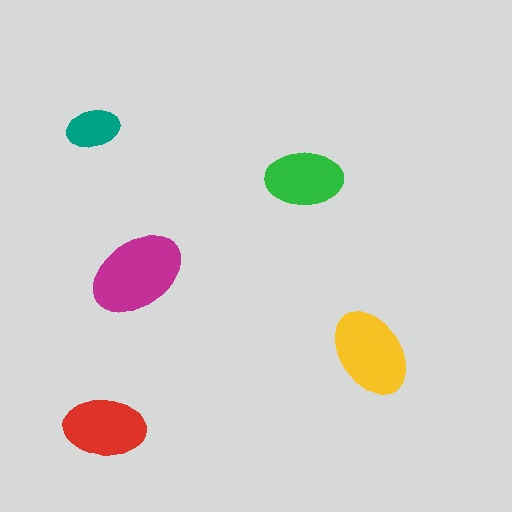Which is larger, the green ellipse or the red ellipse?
The red one.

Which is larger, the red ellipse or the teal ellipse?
The red one.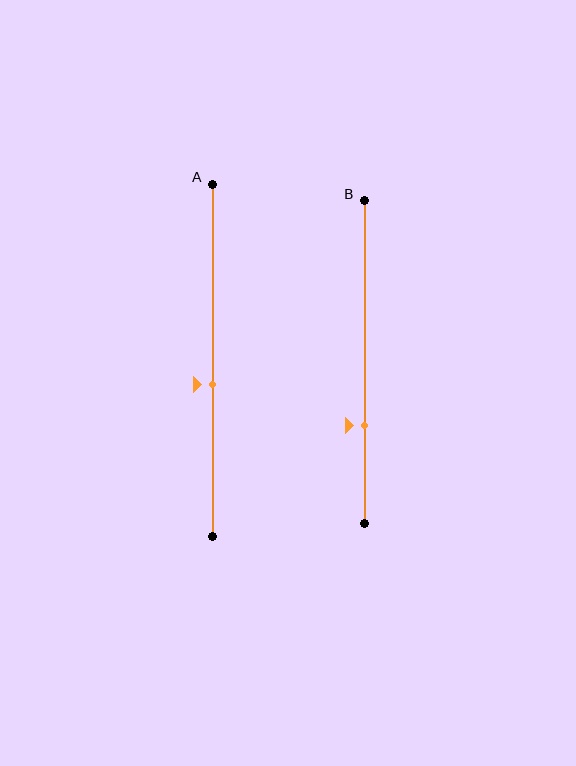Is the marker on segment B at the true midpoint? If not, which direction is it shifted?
No, the marker on segment B is shifted downward by about 20% of the segment length.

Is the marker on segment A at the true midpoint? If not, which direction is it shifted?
No, the marker on segment A is shifted downward by about 7% of the segment length.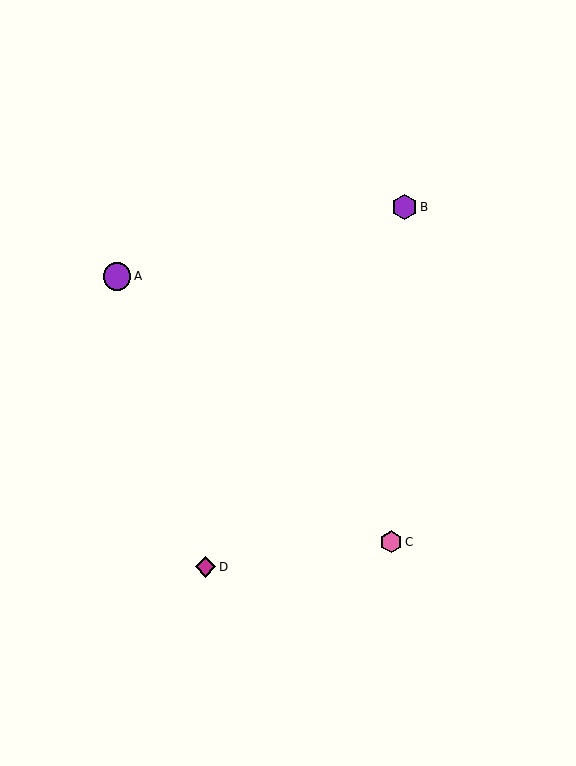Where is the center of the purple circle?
The center of the purple circle is at (117, 277).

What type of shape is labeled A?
Shape A is a purple circle.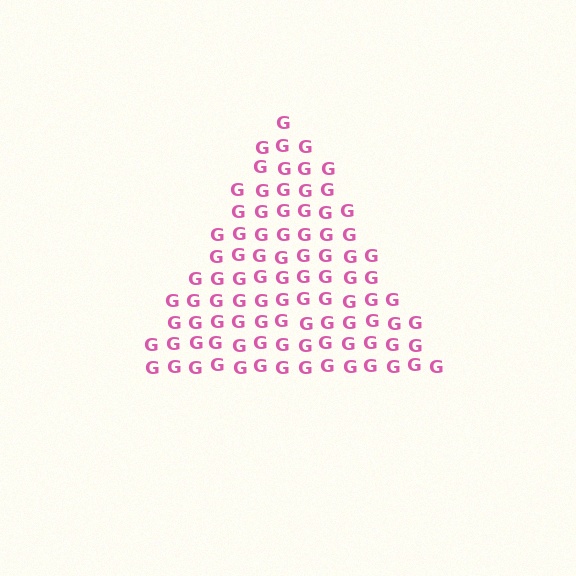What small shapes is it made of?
It is made of small letter G's.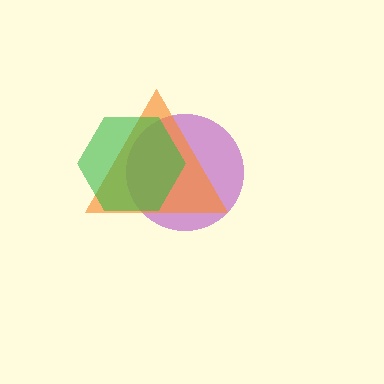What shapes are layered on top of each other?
The layered shapes are: a purple circle, an orange triangle, a green hexagon.